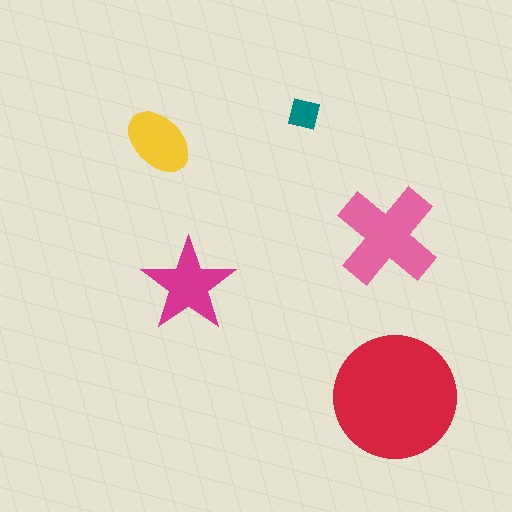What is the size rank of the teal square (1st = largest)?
5th.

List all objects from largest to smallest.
The red circle, the pink cross, the magenta star, the yellow ellipse, the teal square.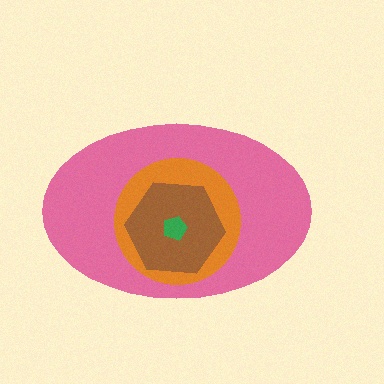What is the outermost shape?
The pink ellipse.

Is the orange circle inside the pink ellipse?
Yes.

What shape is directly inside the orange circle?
The brown hexagon.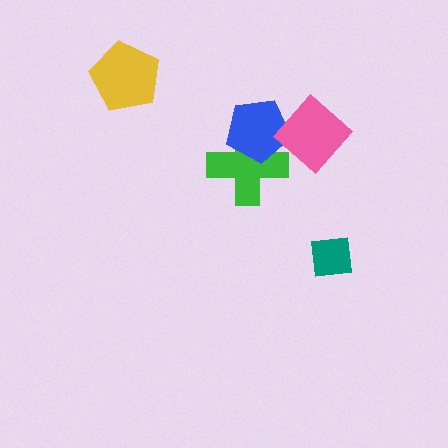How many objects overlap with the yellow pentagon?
0 objects overlap with the yellow pentagon.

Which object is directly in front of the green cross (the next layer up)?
The blue pentagon is directly in front of the green cross.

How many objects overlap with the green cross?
2 objects overlap with the green cross.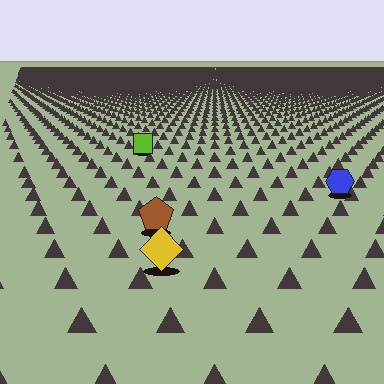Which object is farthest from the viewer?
The lime square is farthest from the viewer. It appears smaller and the ground texture around it is denser.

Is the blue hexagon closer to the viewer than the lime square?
Yes. The blue hexagon is closer — you can tell from the texture gradient: the ground texture is coarser near it.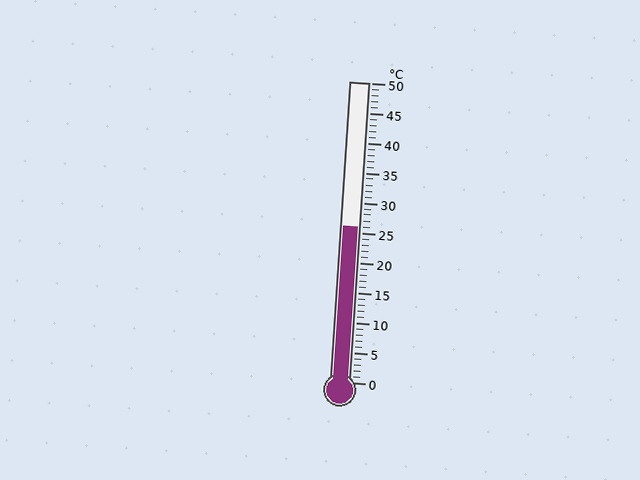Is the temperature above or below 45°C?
The temperature is below 45°C.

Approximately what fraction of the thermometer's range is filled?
The thermometer is filled to approximately 50% of its range.